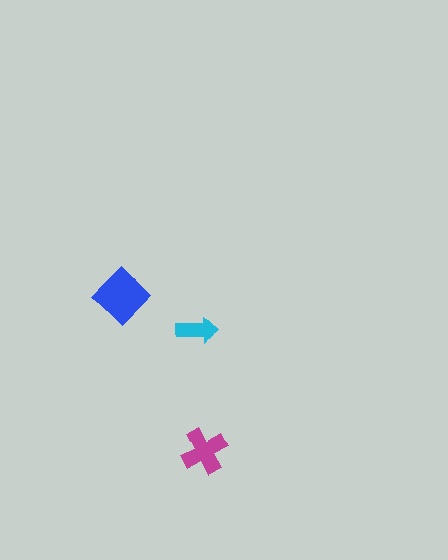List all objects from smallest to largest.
The cyan arrow, the magenta cross, the blue diamond.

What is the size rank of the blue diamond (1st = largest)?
1st.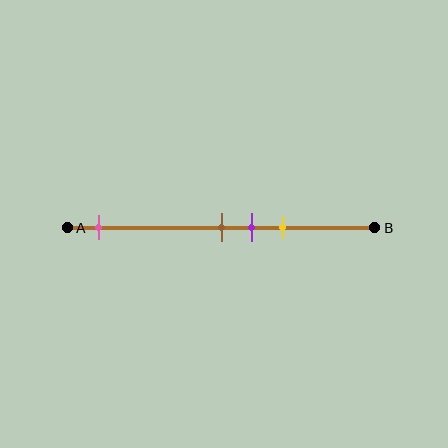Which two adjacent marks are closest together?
The brown and purple marks are the closest adjacent pair.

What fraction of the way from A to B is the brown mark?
The brown mark is approximately 50% (0.5) of the way from A to B.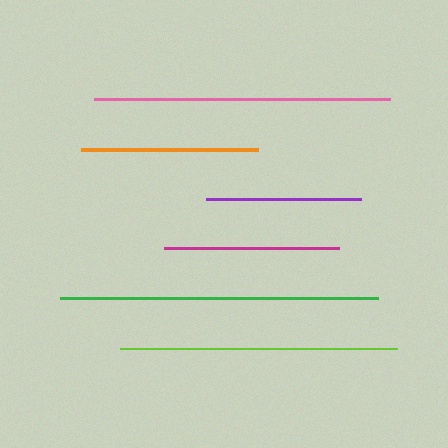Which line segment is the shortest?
The purple line is the shortest at approximately 155 pixels.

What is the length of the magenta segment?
The magenta segment is approximately 175 pixels long.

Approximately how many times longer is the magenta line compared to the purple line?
The magenta line is approximately 1.1 times the length of the purple line.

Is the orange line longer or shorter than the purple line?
The orange line is longer than the purple line.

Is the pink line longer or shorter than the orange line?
The pink line is longer than the orange line.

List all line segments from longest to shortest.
From longest to shortest: green, pink, lime, orange, magenta, purple.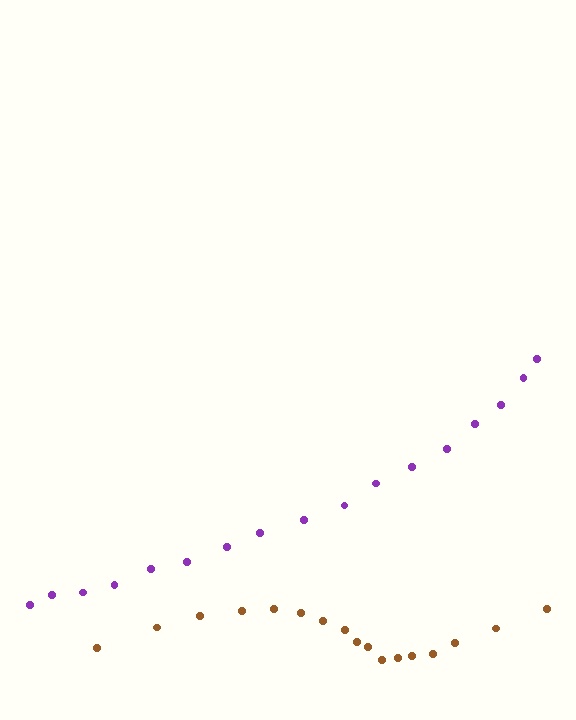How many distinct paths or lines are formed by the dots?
There are 2 distinct paths.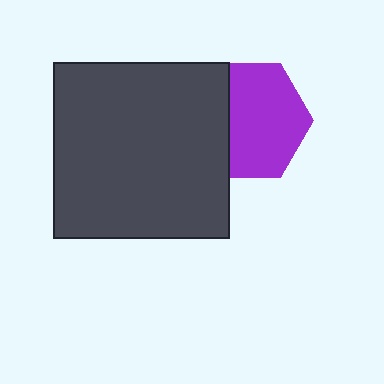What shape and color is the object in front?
The object in front is a dark gray square.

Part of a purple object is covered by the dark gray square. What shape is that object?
It is a hexagon.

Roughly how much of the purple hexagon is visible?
Most of it is visible (roughly 68%).